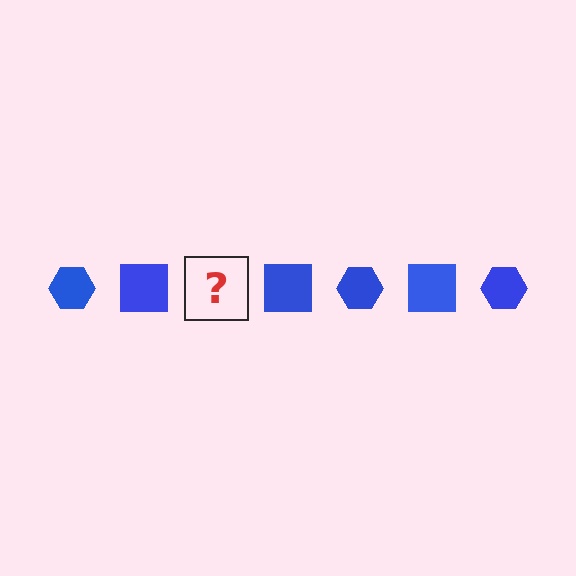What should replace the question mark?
The question mark should be replaced with a blue hexagon.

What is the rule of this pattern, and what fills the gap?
The rule is that the pattern cycles through hexagon, square shapes in blue. The gap should be filled with a blue hexagon.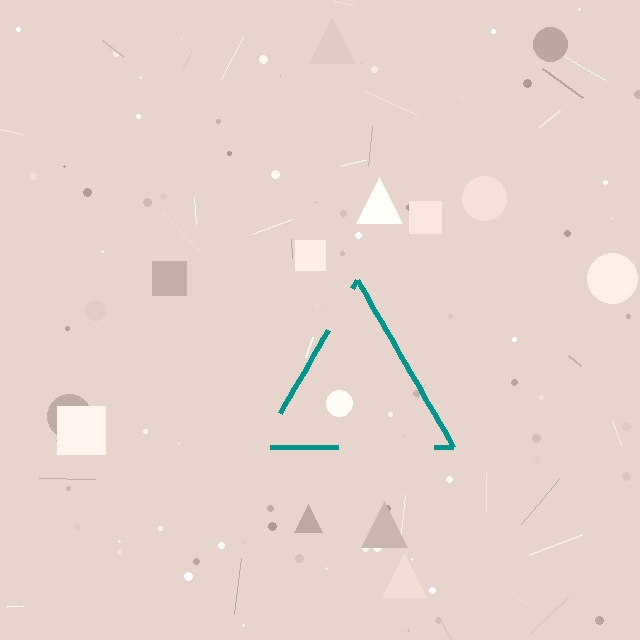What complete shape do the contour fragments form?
The contour fragments form a triangle.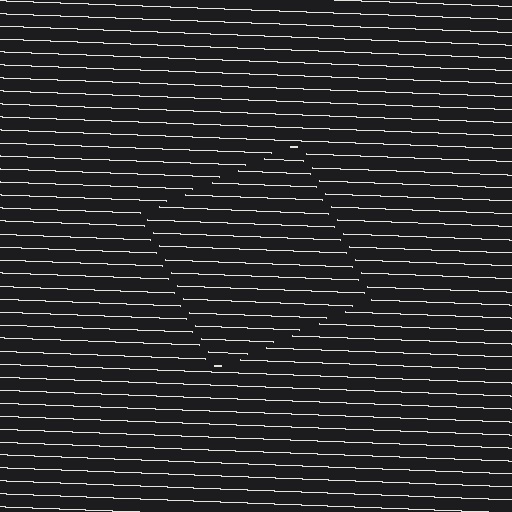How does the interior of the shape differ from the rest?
The interior of the shape contains the same grating, shifted by half a period — the contour is defined by the phase discontinuity where line-ends from the inner and outer gratings abut.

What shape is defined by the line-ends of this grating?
An illusory square. The interior of the shape contains the same grating, shifted by half a period — the contour is defined by the phase discontinuity where line-ends from the inner and outer gratings abut.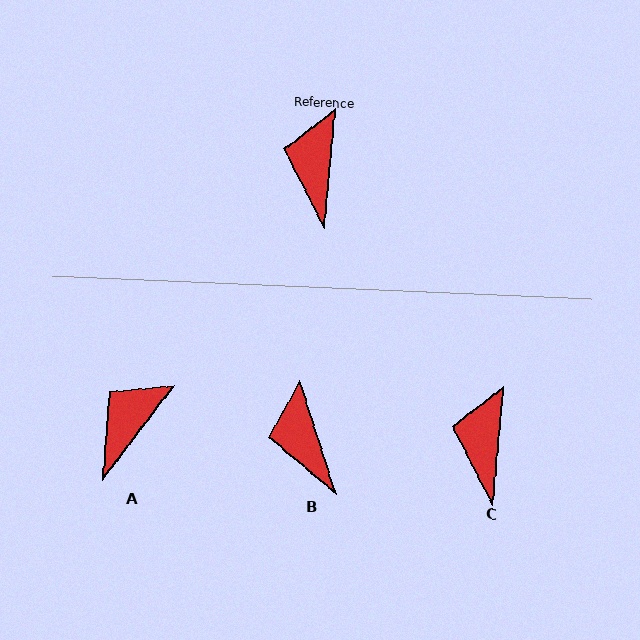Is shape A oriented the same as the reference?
No, it is off by about 32 degrees.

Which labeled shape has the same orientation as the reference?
C.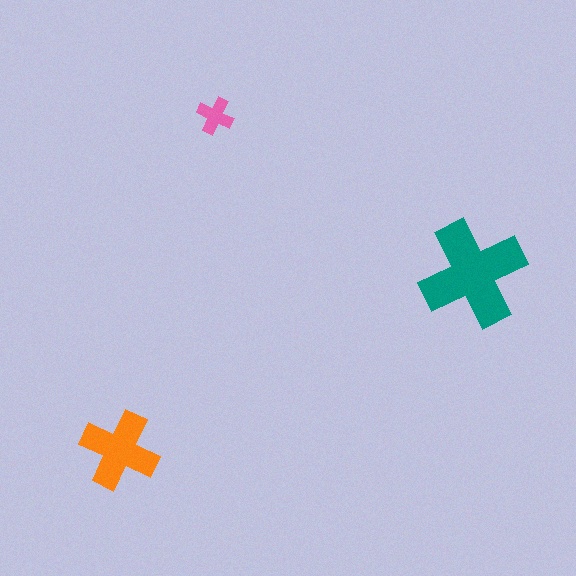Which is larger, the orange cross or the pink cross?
The orange one.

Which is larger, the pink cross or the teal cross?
The teal one.